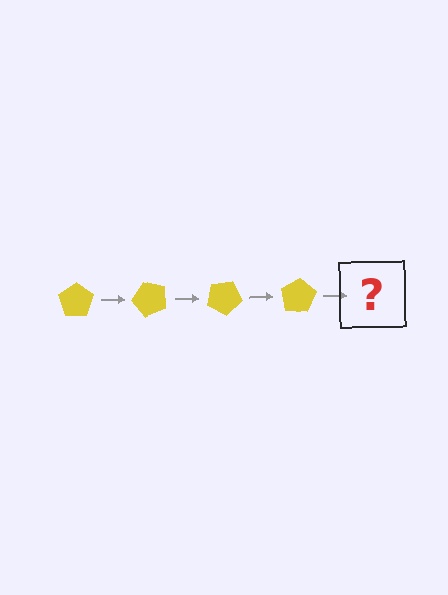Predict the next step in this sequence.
The next step is a yellow pentagon rotated 200 degrees.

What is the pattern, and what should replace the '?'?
The pattern is that the pentagon rotates 50 degrees each step. The '?' should be a yellow pentagon rotated 200 degrees.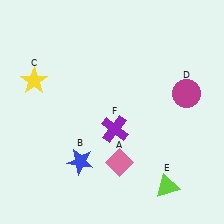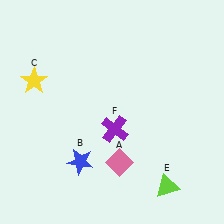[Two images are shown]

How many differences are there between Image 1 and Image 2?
There is 1 difference between the two images.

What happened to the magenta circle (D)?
The magenta circle (D) was removed in Image 2. It was in the top-right area of Image 1.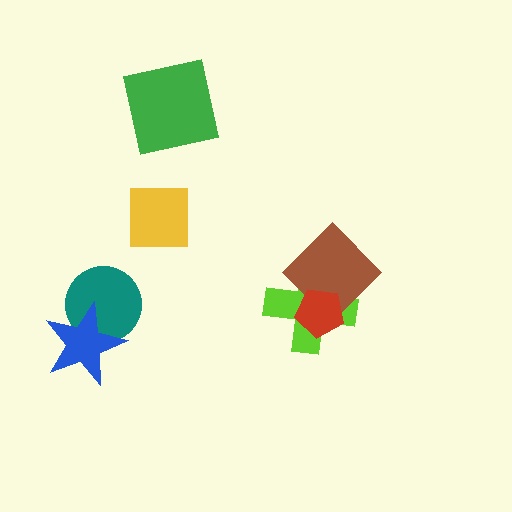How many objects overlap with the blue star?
1 object overlaps with the blue star.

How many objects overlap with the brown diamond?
2 objects overlap with the brown diamond.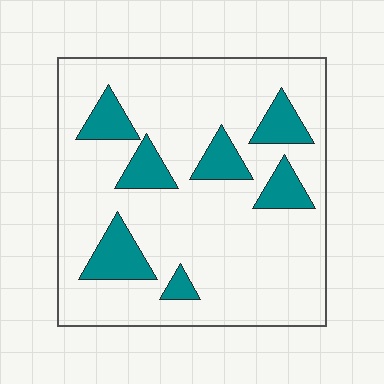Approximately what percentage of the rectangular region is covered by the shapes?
Approximately 20%.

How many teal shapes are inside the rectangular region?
7.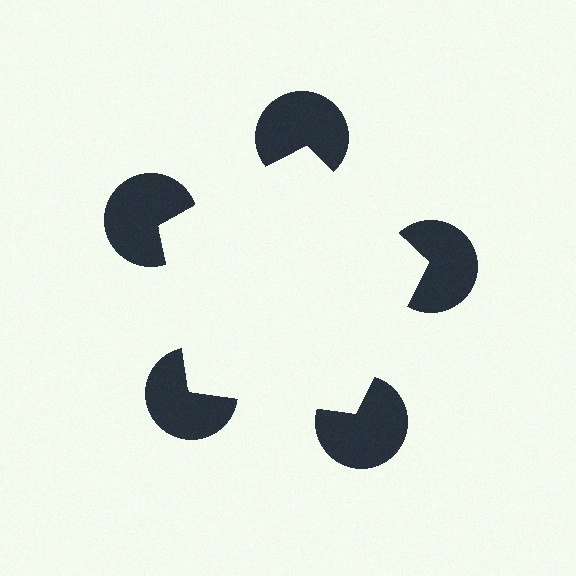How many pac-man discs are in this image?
There are 5 — one at each vertex of the illusory pentagon.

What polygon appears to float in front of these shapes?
An illusory pentagon — its edges are inferred from the aligned wedge cuts in the pac-man discs, not physically drawn.